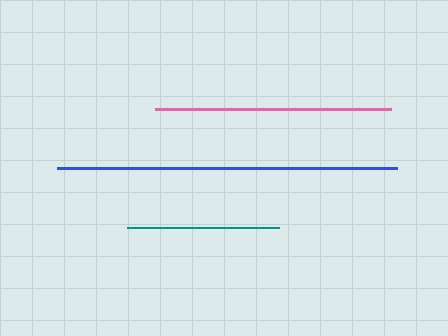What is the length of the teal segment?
The teal segment is approximately 151 pixels long.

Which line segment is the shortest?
The teal line is the shortest at approximately 151 pixels.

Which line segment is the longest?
The blue line is the longest at approximately 339 pixels.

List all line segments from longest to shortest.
From longest to shortest: blue, pink, teal.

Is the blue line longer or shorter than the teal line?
The blue line is longer than the teal line.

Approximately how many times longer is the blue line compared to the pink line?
The blue line is approximately 1.4 times the length of the pink line.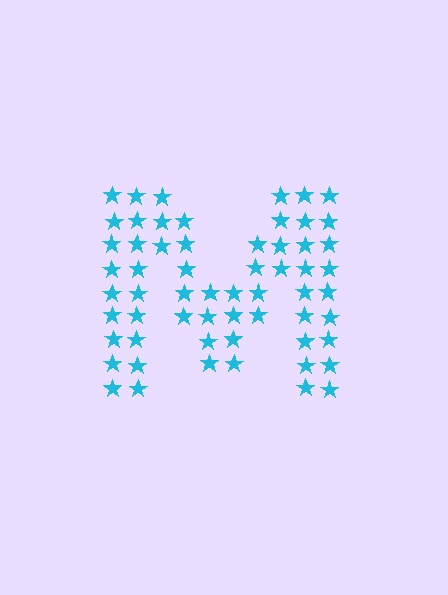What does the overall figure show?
The overall figure shows the letter M.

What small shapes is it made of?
It is made of small stars.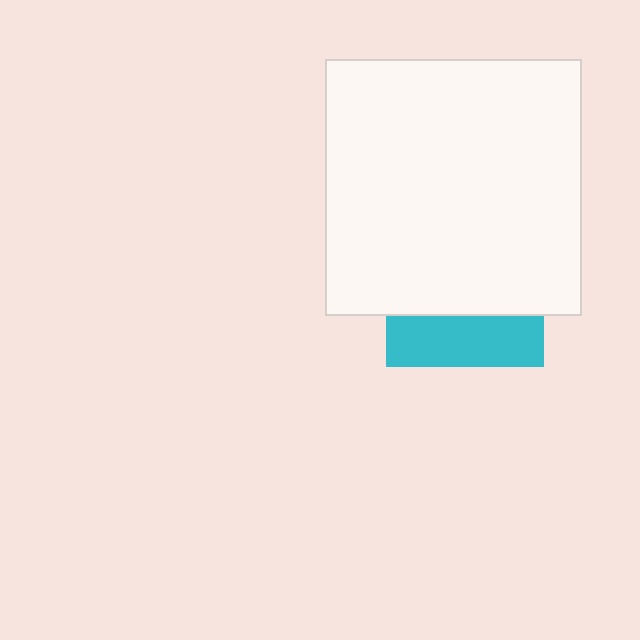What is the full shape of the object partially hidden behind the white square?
The partially hidden object is a cyan square.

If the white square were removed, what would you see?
You would see the complete cyan square.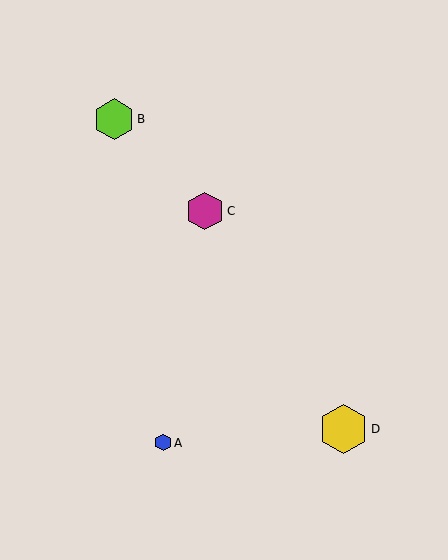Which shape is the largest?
The yellow hexagon (labeled D) is the largest.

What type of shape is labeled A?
Shape A is a blue hexagon.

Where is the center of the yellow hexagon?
The center of the yellow hexagon is at (343, 429).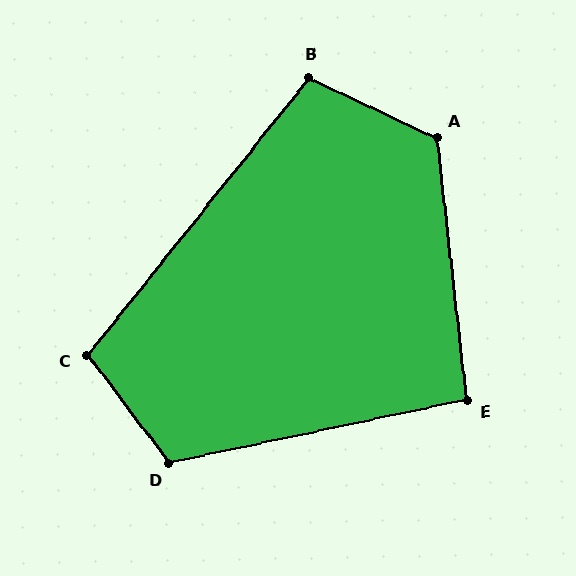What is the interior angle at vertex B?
Approximately 103 degrees (obtuse).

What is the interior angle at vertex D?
Approximately 115 degrees (obtuse).